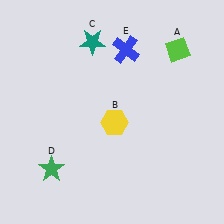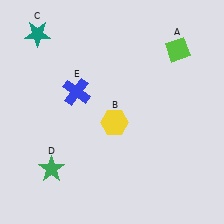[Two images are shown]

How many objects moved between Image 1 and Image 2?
2 objects moved between the two images.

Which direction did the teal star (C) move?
The teal star (C) moved left.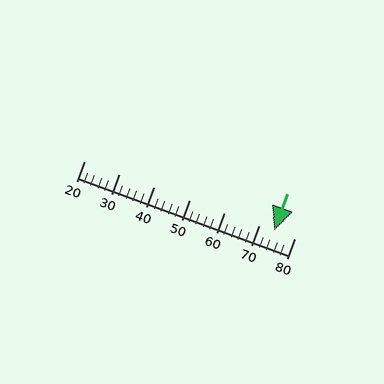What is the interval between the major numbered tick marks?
The major tick marks are spaced 10 units apart.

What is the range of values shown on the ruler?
The ruler shows values from 20 to 80.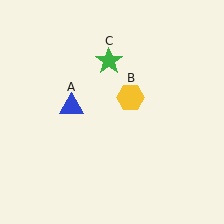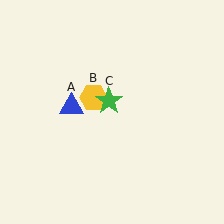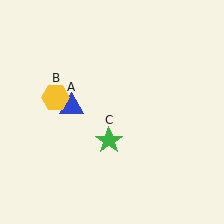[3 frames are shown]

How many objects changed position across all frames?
2 objects changed position: yellow hexagon (object B), green star (object C).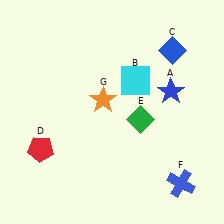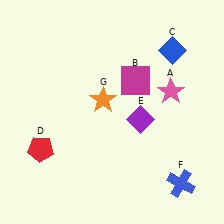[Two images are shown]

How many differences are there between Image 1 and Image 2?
There are 3 differences between the two images.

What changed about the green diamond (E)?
In Image 1, E is green. In Image 2, it changed to purple.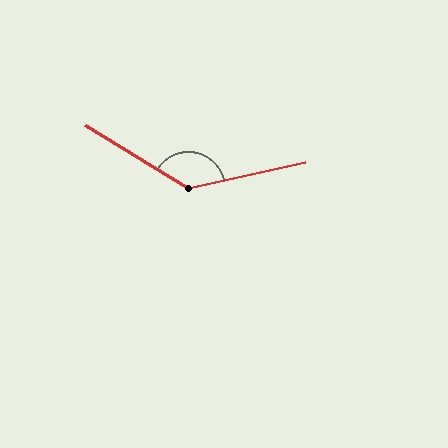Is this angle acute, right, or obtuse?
It is obtuse.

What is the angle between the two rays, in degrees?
Approximately 136 degrees.